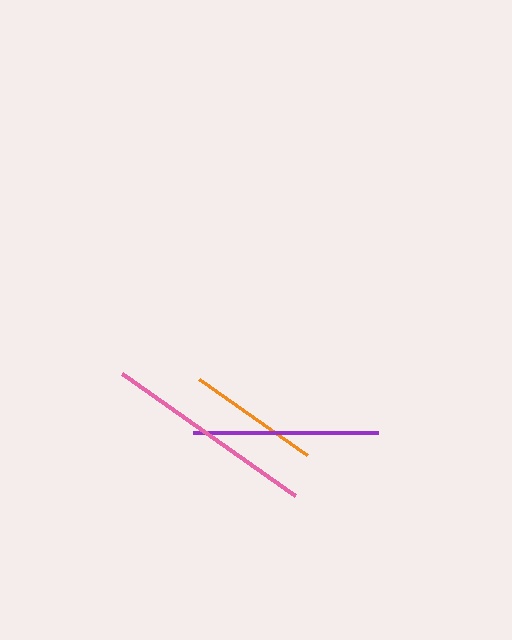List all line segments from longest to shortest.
From longest to shortest: pink, purple, orange.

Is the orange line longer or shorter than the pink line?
The pink line is longer than the orange line.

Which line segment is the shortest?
The orange line is the shortest at approximately 132 pixels.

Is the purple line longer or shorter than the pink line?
The pink line is longer than the purple line.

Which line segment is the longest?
The pink line is the longest at approximately 212 pixels.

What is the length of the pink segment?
The pink segment is approximately 212 pixels long.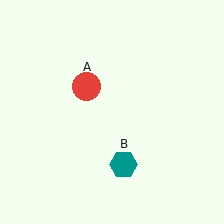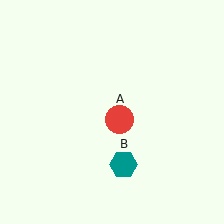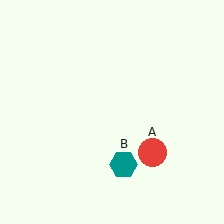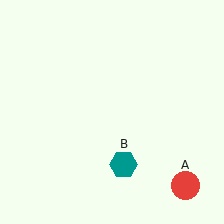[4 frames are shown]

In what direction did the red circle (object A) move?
The red circle (object A) moved down and to the right.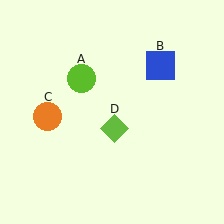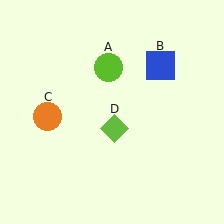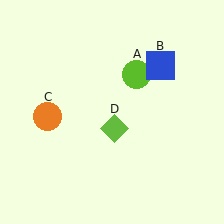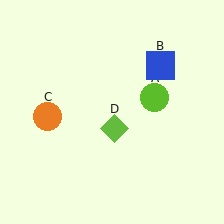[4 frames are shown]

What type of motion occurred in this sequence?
The lime circle (object A) rotated clockwise around the center of the scene.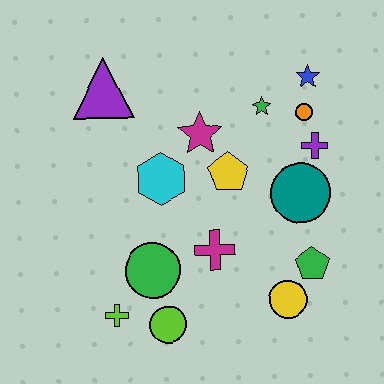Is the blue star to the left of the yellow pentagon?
No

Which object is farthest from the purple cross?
The lime cross is farthest from the purple cross.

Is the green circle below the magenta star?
Yes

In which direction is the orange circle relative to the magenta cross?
The orange circle is above the magenta cross.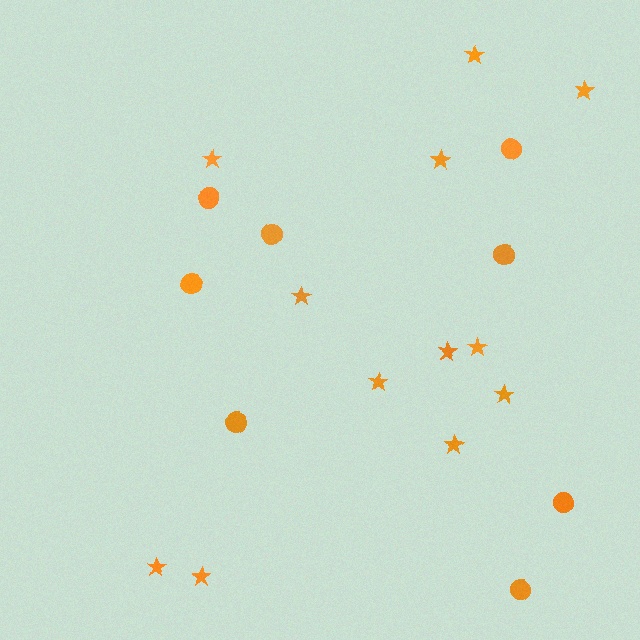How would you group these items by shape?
There are 2 groups: one group of stars (12) and one group of circles (8).